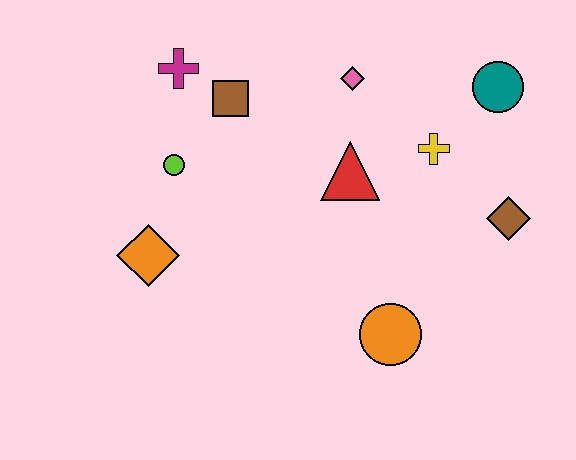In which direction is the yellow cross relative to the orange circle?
The yellow cross is above the orange circle.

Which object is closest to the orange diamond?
The lime circle is closest to the orange diamond.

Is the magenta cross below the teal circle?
No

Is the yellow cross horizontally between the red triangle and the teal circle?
Yes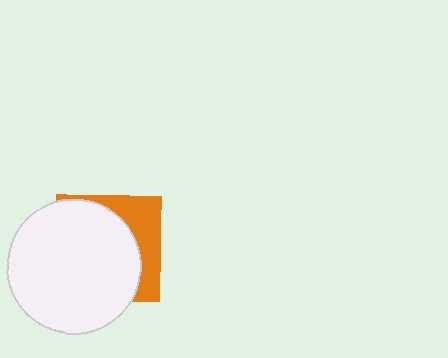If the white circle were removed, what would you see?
You would see the complete orange square.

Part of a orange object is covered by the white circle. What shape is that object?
It is a square.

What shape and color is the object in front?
The object in front is a white circle.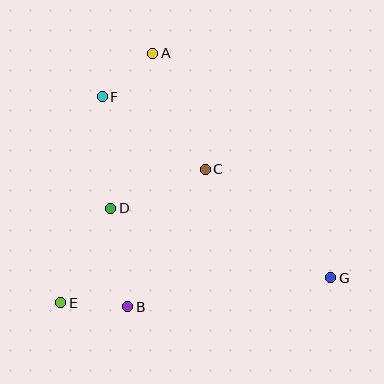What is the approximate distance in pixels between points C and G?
The distance between C and G is approximately 166 pixels.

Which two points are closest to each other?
Points A and F are closest to each other.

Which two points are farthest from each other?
Points F and G are farthest from each other.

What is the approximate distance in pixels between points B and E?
The distance between B and E is approximately 67 pixels.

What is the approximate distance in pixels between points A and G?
The distance between A and G is approximately 286 pixels.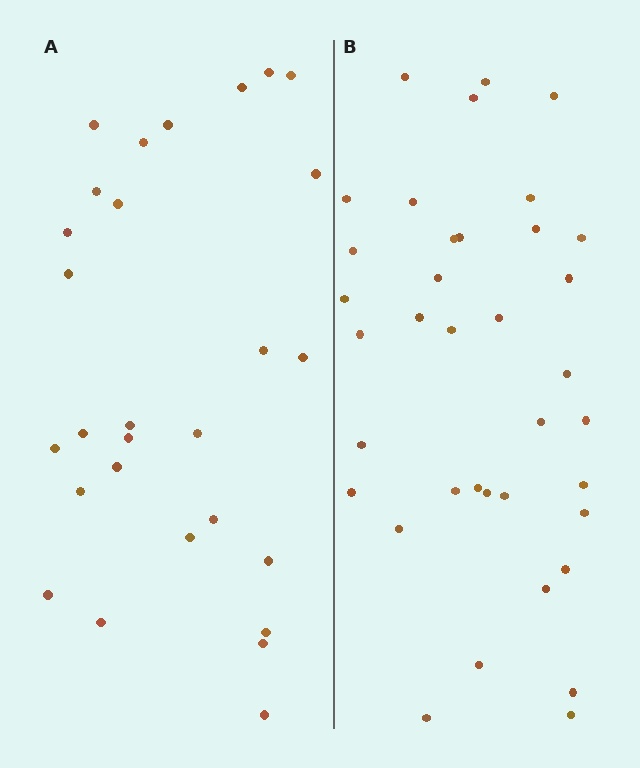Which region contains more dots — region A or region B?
Region B (the right region) has more dots.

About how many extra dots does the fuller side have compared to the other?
Region B has roughly 8 or so more dots than region A.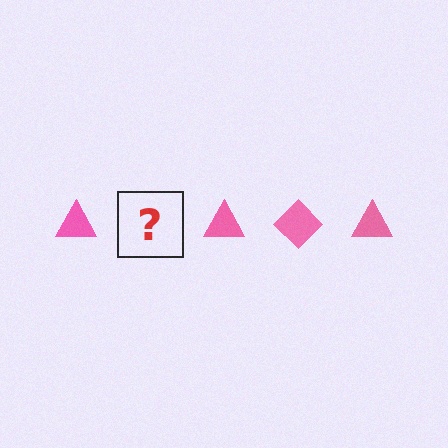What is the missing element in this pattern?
The missing element is a pink diamond.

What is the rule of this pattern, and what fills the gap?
The rule is that the pattern cycles through triangle, diamond shapes in pink. The gap should be filled with a pink diamond.